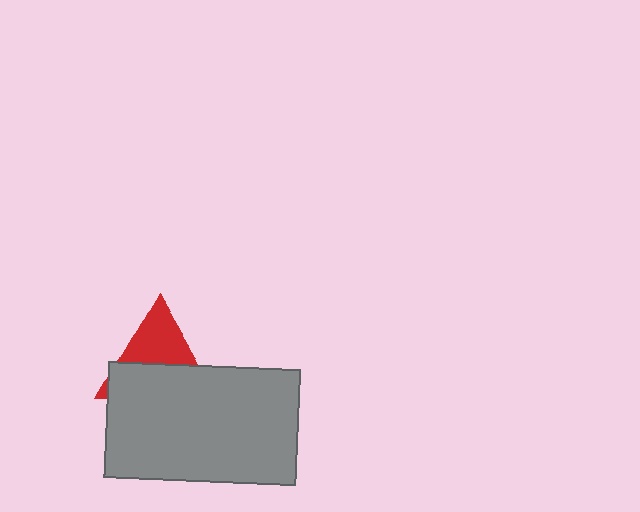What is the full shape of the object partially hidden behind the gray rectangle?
The partially hidden object is a red triangle.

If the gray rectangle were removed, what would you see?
You would see the complete red triangle.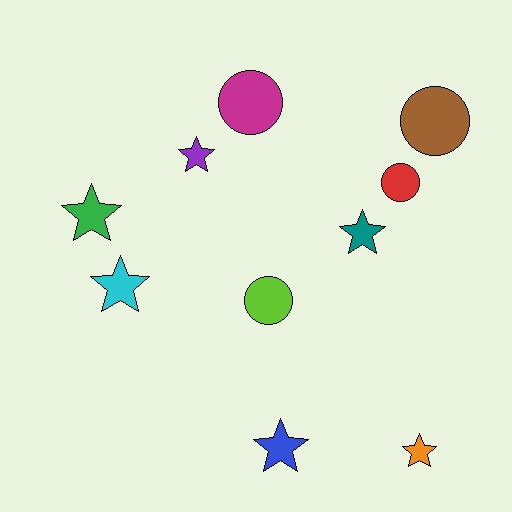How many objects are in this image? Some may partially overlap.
There are 10 objects.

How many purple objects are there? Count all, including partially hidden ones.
There is 1 purple object.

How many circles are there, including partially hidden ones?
There are 4 circles.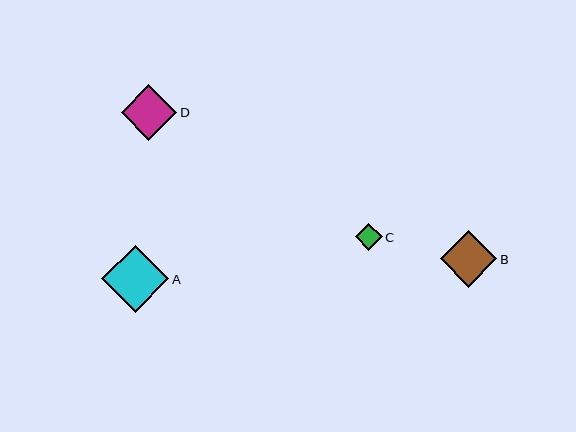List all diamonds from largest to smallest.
From largest to smallest: A, B, D, C.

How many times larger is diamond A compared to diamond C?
Diamond A is approximately 2.5 times the size of diamond C.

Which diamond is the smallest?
Diamond C is the smallest with a size of approximately 27 pixels.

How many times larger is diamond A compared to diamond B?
Diamond A is approximately 1.2 times the size of diamond B.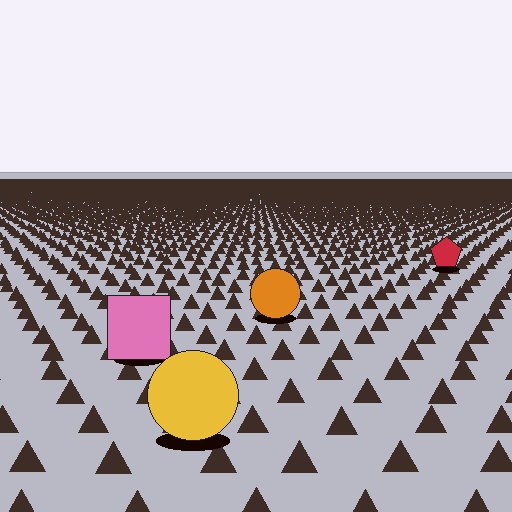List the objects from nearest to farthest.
From nearest to farthest: the yellow circle, the pink square, the orange circle, the red pentagon.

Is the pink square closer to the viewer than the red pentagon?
Yes. The pink square is closer — you can tell from the texture gradient: the ground texture is coarser near it.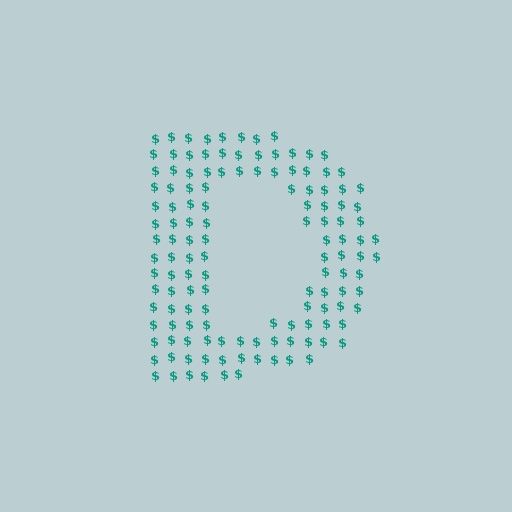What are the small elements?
The small elements are dollar signs.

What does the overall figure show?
The overall figure shows the letter D.